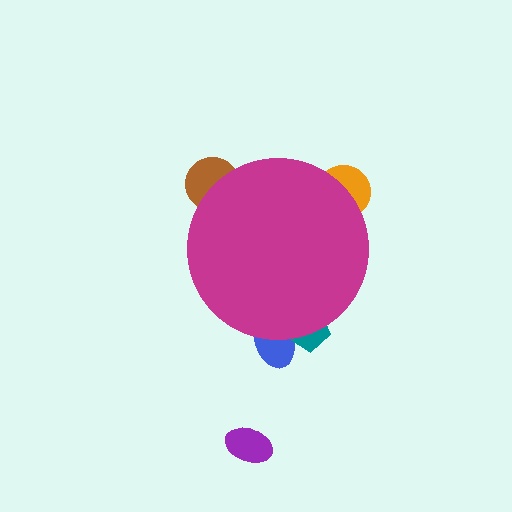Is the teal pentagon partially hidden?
Yes, the teal pentagon is partially hidden behind the magenta circle.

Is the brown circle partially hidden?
Yes, the brown circle is partially hidden behind the magenta circle.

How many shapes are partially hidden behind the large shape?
4 shapes are partially hidden.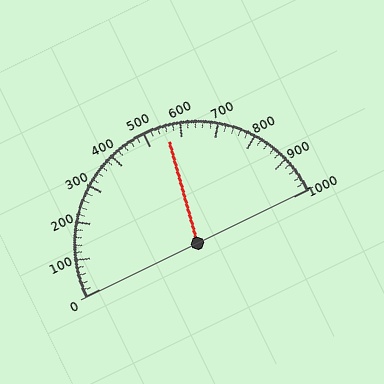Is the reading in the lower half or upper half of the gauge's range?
The reading is in the upper half of the range (0 to 1000).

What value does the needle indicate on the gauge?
The needle indicates approximately 560.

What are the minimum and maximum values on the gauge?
The gauge ranges from 0 to 1000.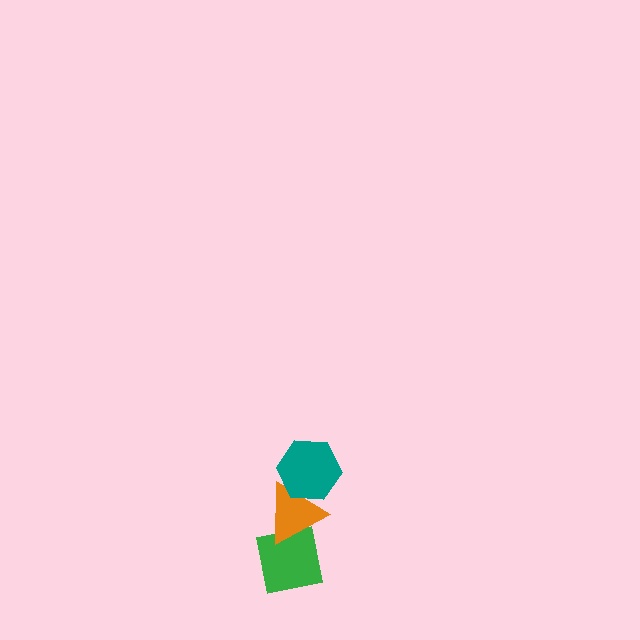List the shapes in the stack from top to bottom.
From top to bottom: the teal hexagon, the orange triangle, the green square.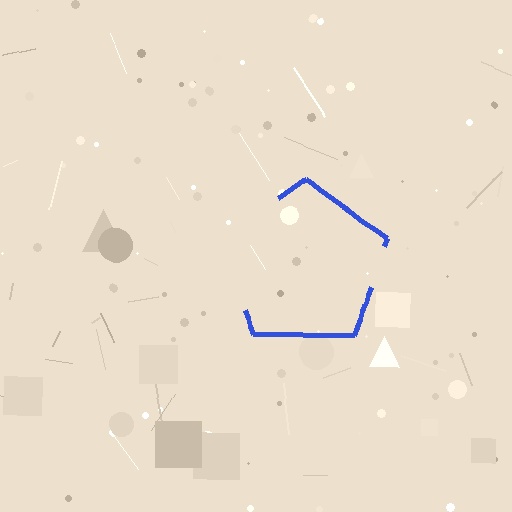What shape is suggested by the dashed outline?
The dashed outline suggests a pentagon.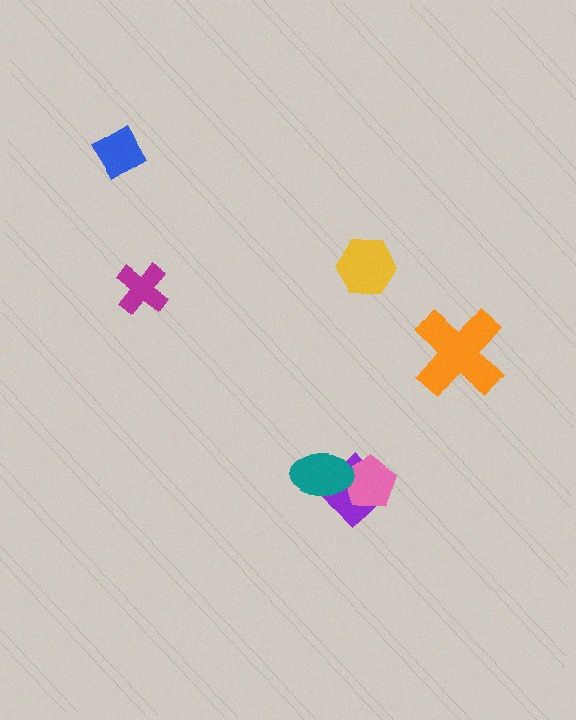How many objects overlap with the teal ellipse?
2 objects overlap with the teal ellipse.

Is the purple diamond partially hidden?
Yes, it is partially covered by another shape.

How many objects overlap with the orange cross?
0 objects overlap with the orange cross.